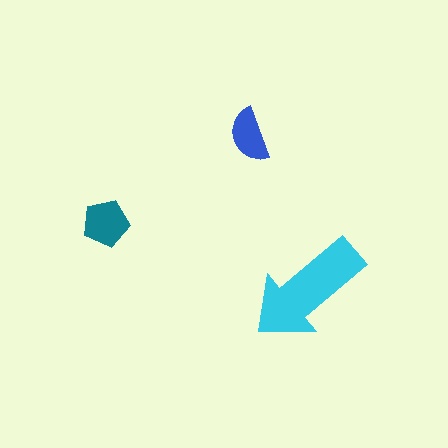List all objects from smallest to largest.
The blue semicircle, the teal pentagon, the cyan arrow.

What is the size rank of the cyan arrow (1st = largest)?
1st.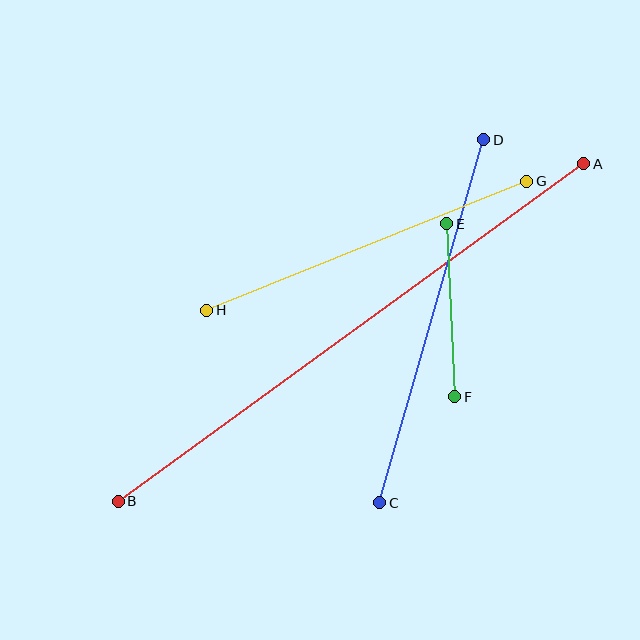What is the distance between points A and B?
The distance is approximately 575 pixels.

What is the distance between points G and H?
The distance is approximately 345 pixels.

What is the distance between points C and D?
The distance is approximately 378 pixels.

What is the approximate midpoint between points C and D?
The midpoint is at approximately (432, 321) pixels.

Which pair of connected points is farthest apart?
Points A and B are farthest apart.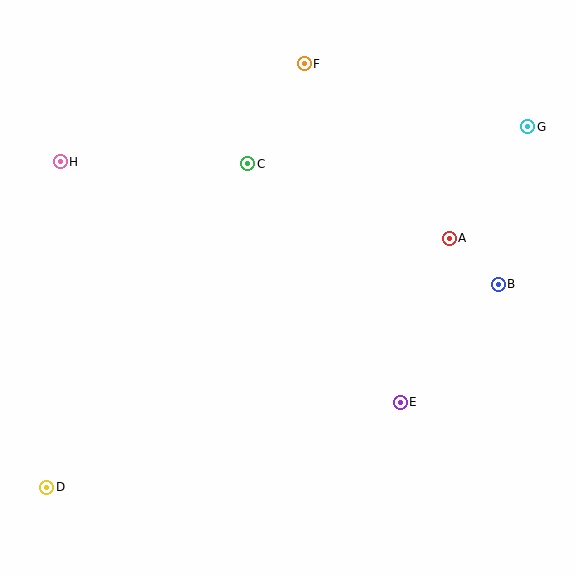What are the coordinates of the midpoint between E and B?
The midpoint between E and B is at (449, 343).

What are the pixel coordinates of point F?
Point F is at (304, 64).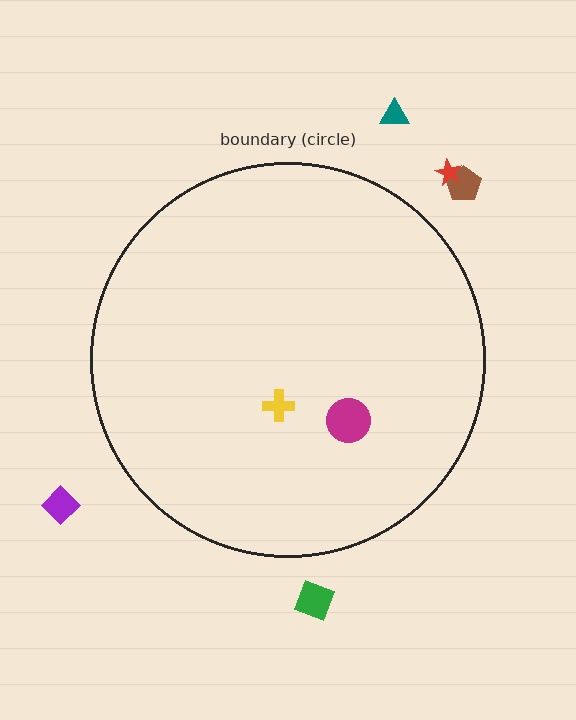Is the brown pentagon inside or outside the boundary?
Outside.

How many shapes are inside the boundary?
2 inside, 5 outside.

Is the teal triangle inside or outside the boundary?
Outside.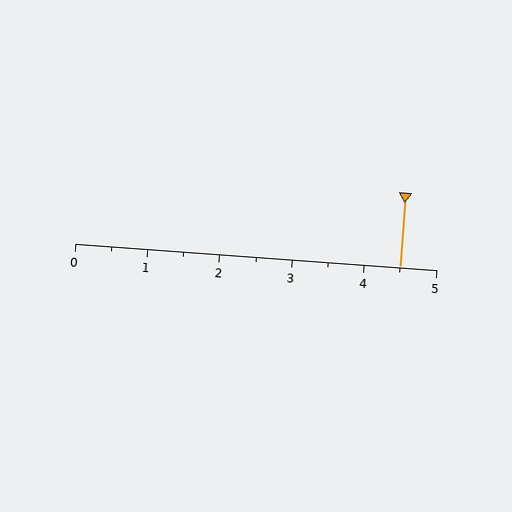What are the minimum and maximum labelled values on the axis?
The axis runs from 0 to 5.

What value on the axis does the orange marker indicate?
The marker indicates approximately 4.5.